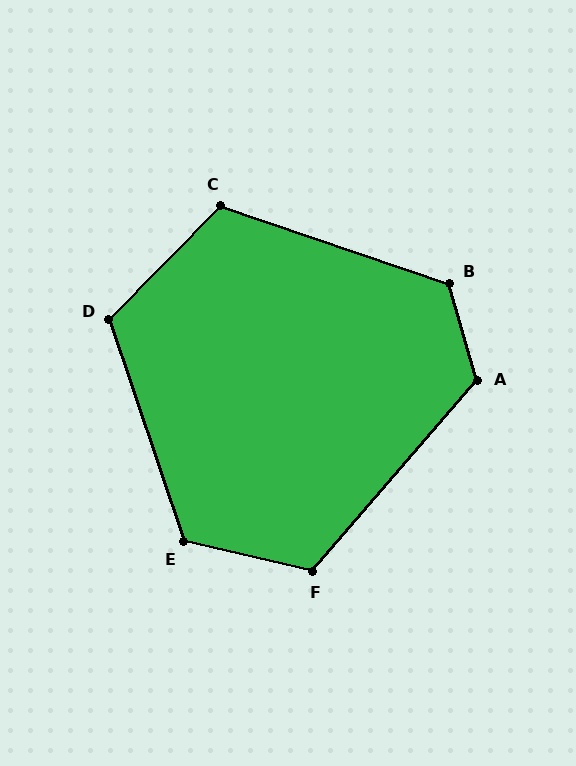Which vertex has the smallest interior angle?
C, at approximately 116 degrees.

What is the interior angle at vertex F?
Approximately 118 degrees (obtuse).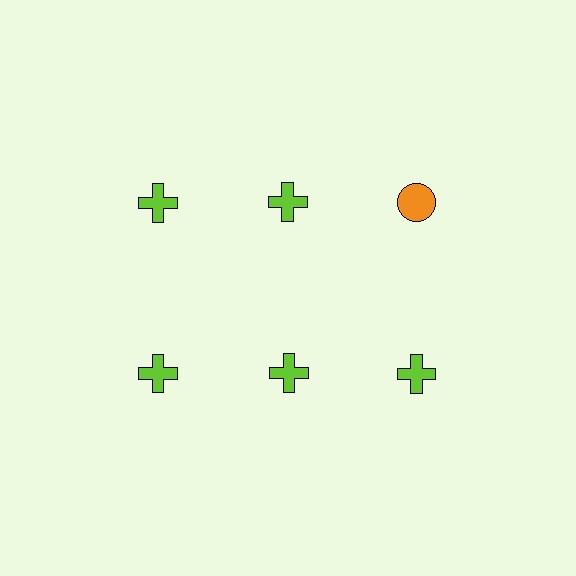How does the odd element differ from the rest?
It differs in both color (orange instead of lime) and shape (circle instead of cross).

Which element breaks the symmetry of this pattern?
The orange circle in the top row, center column breaks the symmetry. All other shapes are lime crosses.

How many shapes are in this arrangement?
There are 6 shapes arranged in a grid pattern.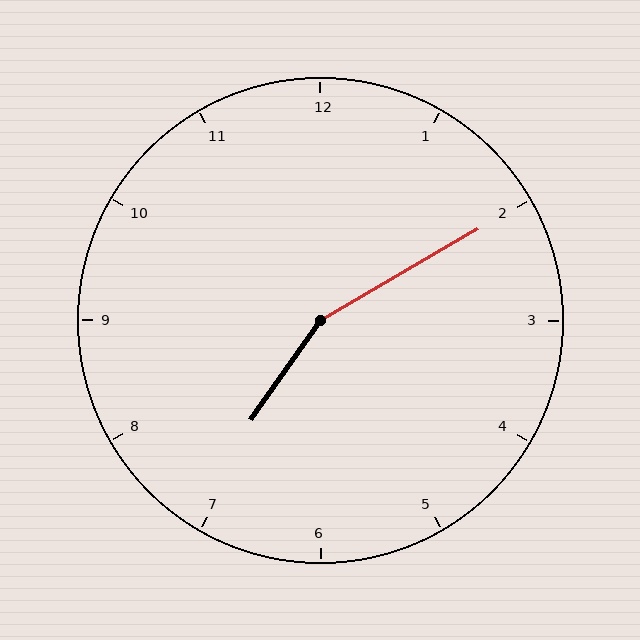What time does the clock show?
7:10.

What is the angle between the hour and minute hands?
Approximately 155 degrees.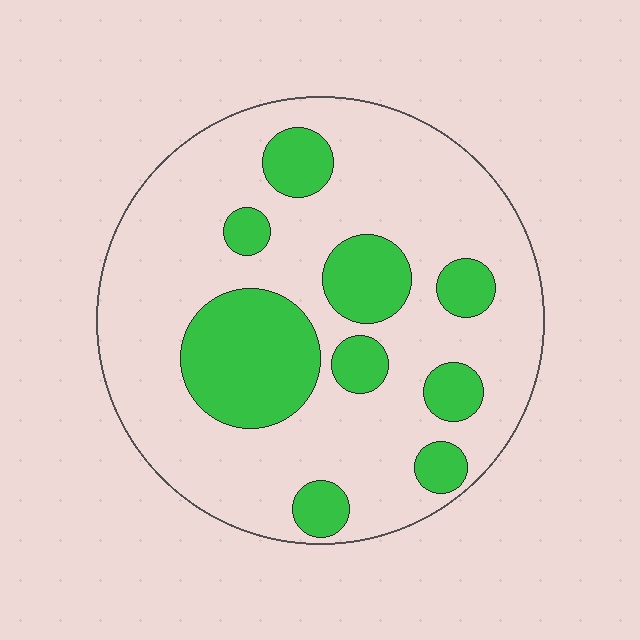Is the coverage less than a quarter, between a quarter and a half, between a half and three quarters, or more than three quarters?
Between a quarter and a half.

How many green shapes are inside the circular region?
9.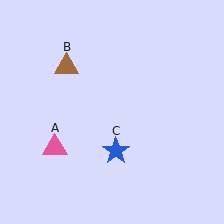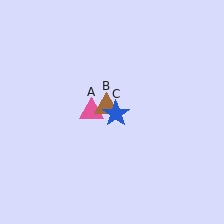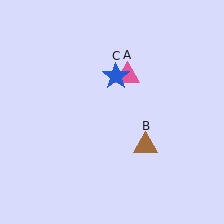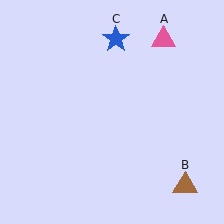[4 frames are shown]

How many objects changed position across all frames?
3 objects changed position: pink triangle (object A), brown triangle (object B), blue star (object C).